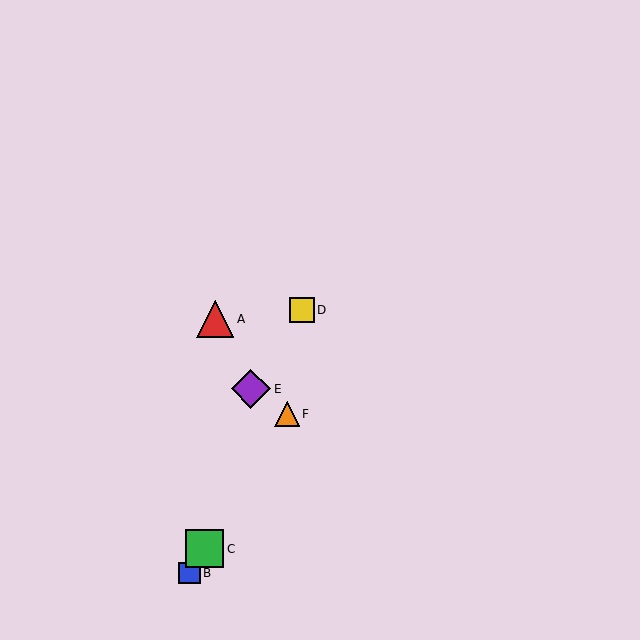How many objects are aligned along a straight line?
3 objects (B, C, F) are aligned along a straight line.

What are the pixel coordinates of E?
Object E is at (251, 389).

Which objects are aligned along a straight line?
Objects B, C, F are aligned along a straight line.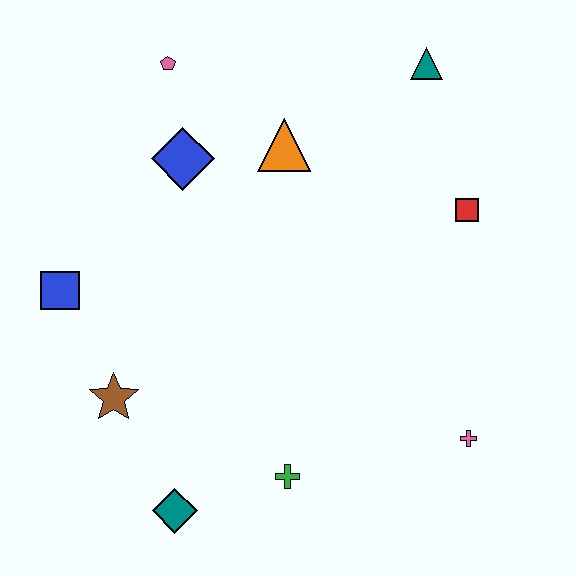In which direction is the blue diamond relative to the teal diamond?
The blue diamond is above the teal diamond.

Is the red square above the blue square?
Yes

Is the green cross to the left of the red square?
Yes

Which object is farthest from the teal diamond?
The teal triangle is farthest from the teal diamond.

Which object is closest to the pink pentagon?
The blue diamond is closest to the pink pentagon.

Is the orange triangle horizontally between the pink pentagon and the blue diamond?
No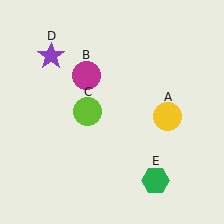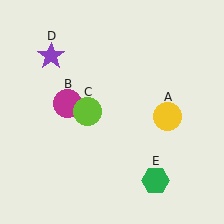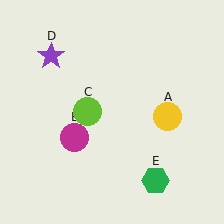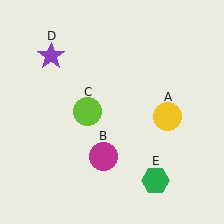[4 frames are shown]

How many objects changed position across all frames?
1 object changed position: magenta circle (object B).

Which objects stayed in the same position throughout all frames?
Yellow circle (object A) and lime circle (object C) and purple star (object D) and green hexagon (object E) remained stationary.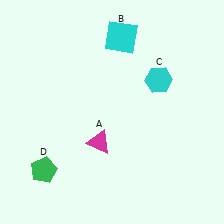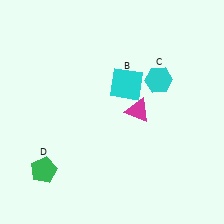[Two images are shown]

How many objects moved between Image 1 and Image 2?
2 objects moved between the two images.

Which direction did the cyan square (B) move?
The cyan square (B) moved down.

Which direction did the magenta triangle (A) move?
The magenta triangle (A) moved right.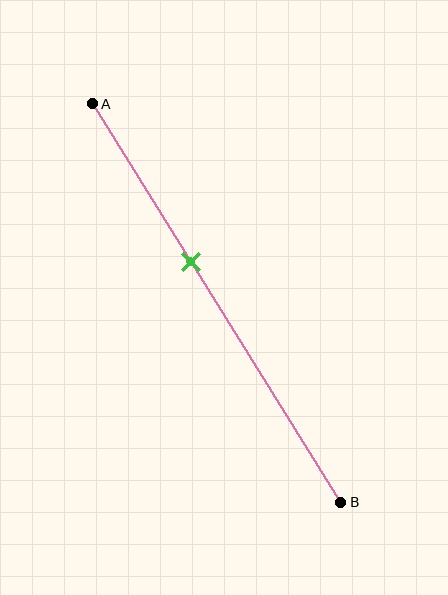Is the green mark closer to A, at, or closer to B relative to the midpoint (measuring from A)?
The green mark is closer to point A than the midpoint of segment AB.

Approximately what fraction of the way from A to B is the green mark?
The green mark is approximately 40% of the way from A to B.